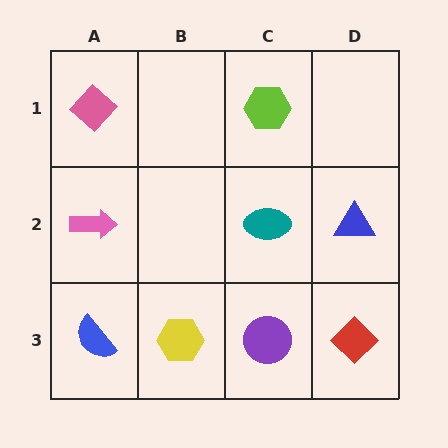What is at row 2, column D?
A blue triangle.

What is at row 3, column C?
A purple circle.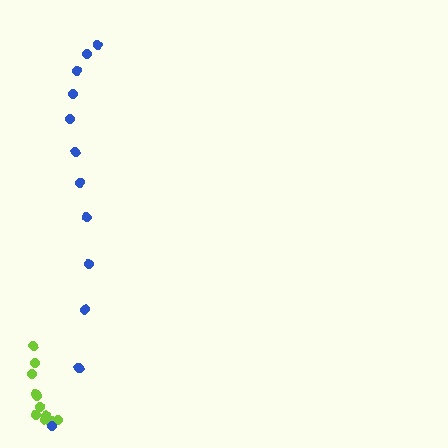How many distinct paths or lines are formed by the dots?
There are 2 distinct paths.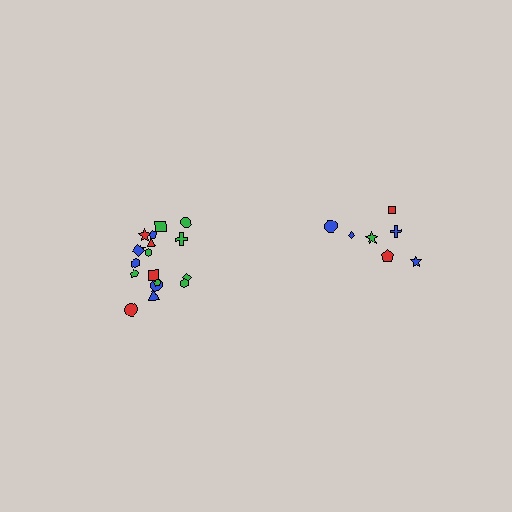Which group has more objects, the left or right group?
The left group.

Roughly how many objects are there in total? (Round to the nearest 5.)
Roughly 25 objects in total.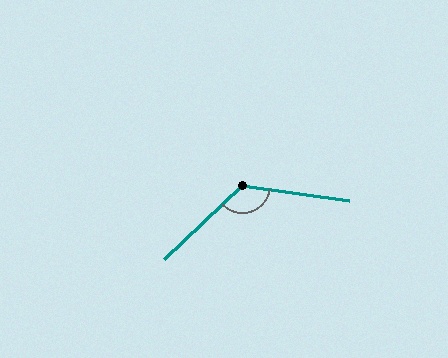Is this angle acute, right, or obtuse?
It is obtuse.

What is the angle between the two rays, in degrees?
Approximately 129 degrees.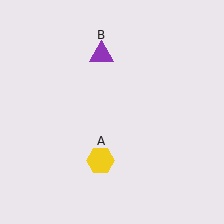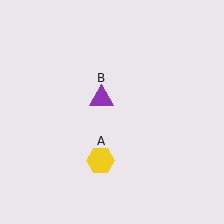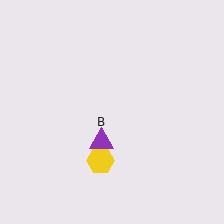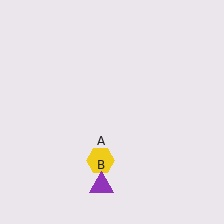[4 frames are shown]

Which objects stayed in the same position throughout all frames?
Yellow hexagon (object A) remained stationary.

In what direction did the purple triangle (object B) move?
The purple triangle (object B) moved down.